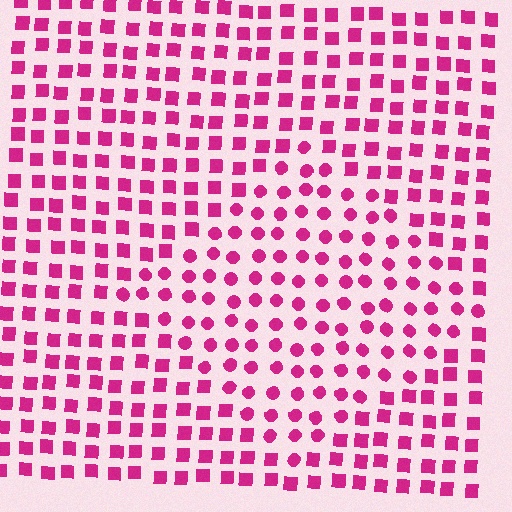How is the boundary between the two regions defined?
The boundary is defined by a change in element shape: circles inside vs. squares outside. All elements share the same color and spacing.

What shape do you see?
I see a diamond.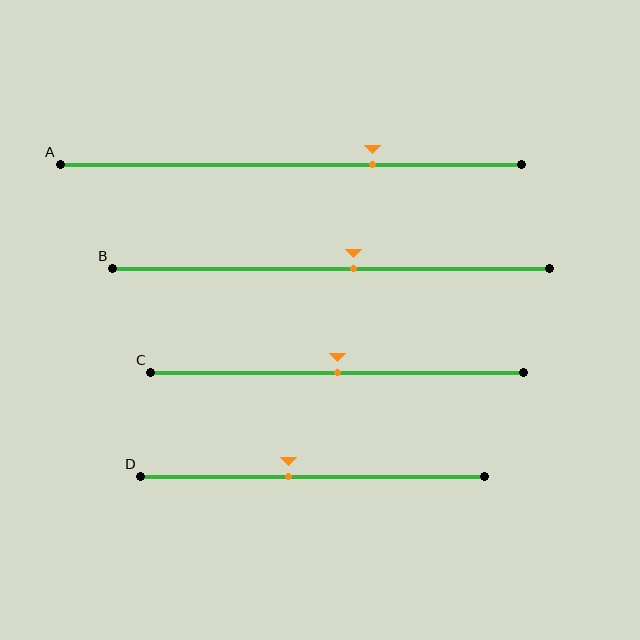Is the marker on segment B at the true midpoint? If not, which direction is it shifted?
No, the marker on segment B is shifted to the right by about 5% of the segment length.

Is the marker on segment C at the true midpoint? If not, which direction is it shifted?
Yes, the marker on segment C is at the true midpoint.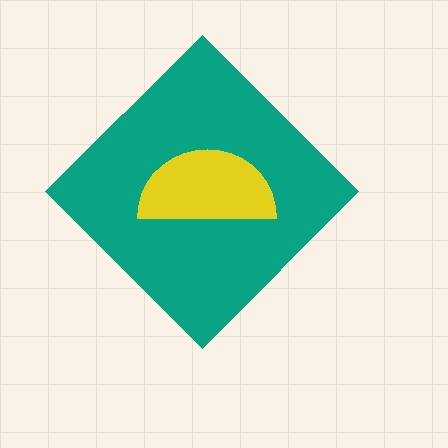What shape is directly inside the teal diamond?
The yellow semicircle.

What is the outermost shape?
The teal diamond.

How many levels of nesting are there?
2.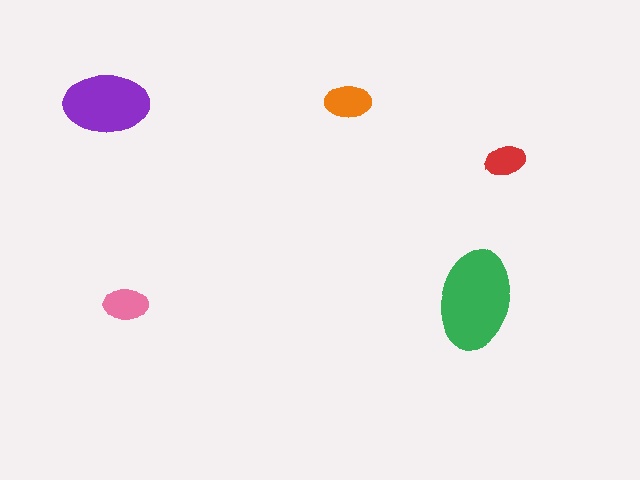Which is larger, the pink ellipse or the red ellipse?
The pink one.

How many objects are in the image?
There are 5 objects in the image.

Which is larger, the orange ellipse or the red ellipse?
The orange one.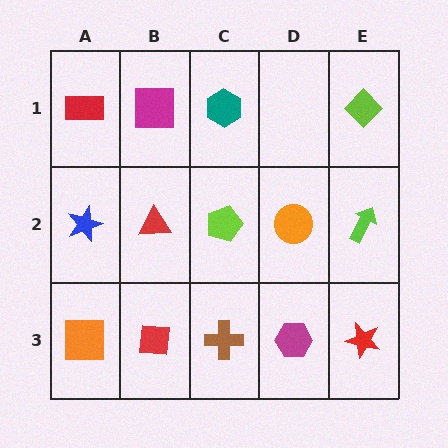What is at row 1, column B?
A magenta square.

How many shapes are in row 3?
5 shapes.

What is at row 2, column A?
A blue star.